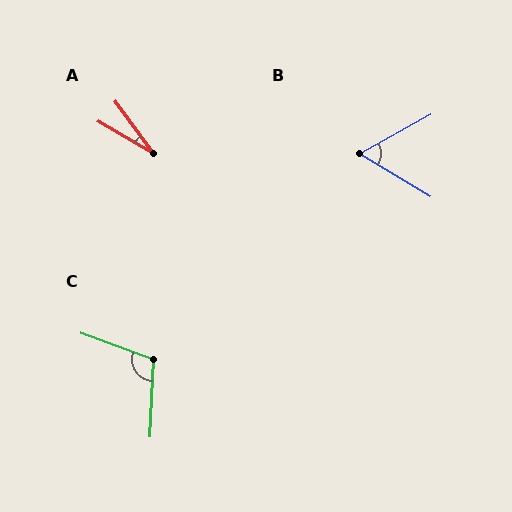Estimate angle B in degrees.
Approximately 60 degrees.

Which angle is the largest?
C, at approximately 108 degrees.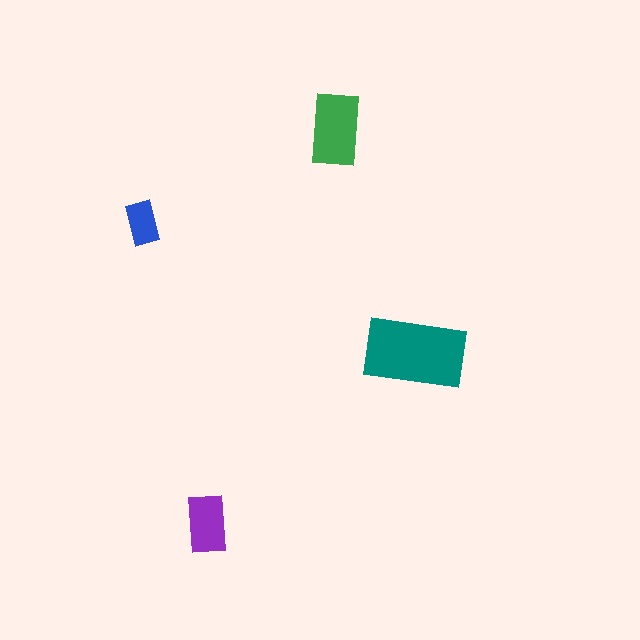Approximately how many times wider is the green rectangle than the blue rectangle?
About 1.5 times wider.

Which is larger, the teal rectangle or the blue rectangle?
The teal one.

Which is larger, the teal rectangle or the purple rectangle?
The teal one.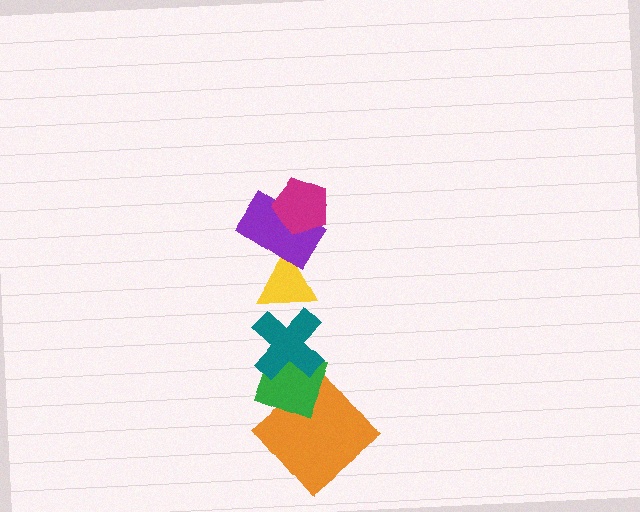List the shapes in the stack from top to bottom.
From top to bottom: the magenta pentagon, the purple rectangle, the yellow triangle, the teal cross, the green diamond, the orange diamond.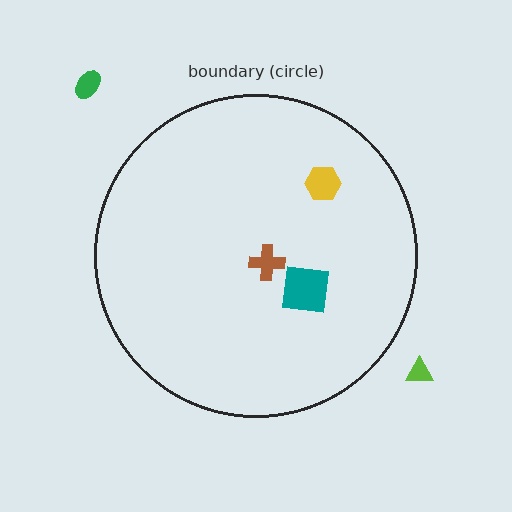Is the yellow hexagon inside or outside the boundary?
Inside.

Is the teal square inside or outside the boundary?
Inside.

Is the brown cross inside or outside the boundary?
Inside.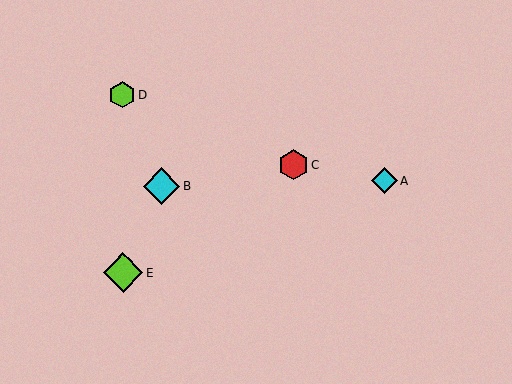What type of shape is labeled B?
Shape B is a cyan diamond.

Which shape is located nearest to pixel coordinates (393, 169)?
The cyan diamond (labeled A) at (384, 181) is nearest to that location.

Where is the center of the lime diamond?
The center of the lime diamond is at (123, 273).